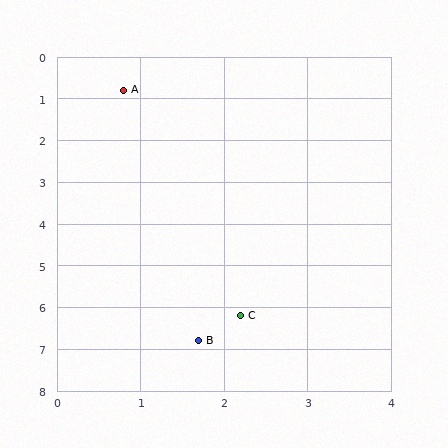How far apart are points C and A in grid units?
Points C and A are about 5.6 grid units apart.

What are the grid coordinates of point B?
Point B is at approximately (1.7, 6.8).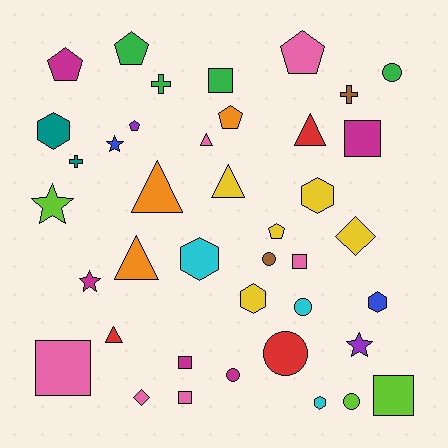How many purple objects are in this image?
There are 2 purple objects.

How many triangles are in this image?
There are 6 triangles.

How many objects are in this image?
There are 40 objects.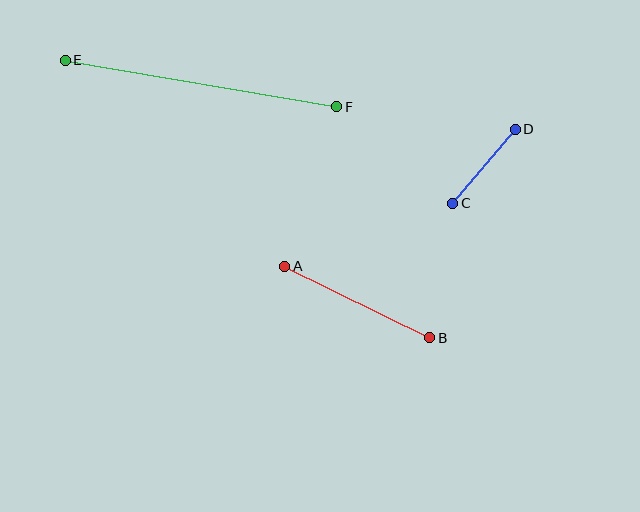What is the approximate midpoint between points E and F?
The midpoint is at approximately (201, 84) pixels.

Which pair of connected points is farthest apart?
Points E and F are farthest apart.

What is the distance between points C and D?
The distance is approximately 97 pixels.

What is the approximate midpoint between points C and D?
The midpoint is at approximately (484, 166) pixels.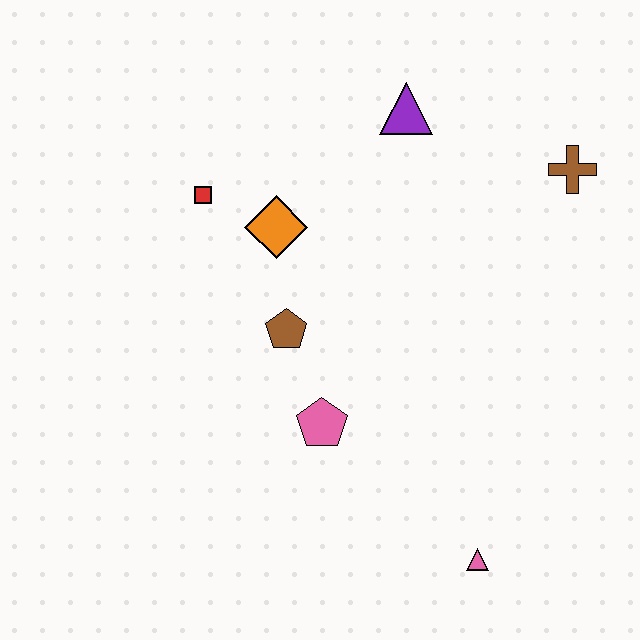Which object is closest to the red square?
The orange diamond is closest to the red square.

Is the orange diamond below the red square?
Yes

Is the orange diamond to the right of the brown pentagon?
No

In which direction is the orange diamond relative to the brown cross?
The orange diamond is to the left of the brown cross.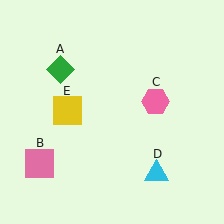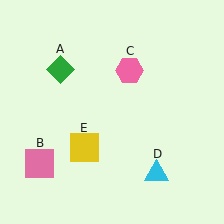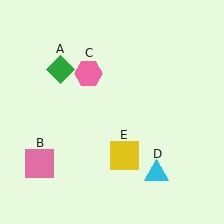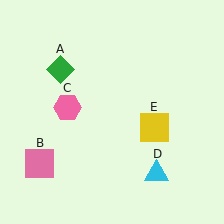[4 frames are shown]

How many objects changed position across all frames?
2 objects changed position: pink hexagon (object C), yellow square (object E).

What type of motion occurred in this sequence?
The pink hexagon (object C), yellow square (object E) rotated counterclockwise around the center of the scene.